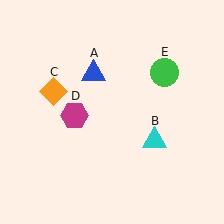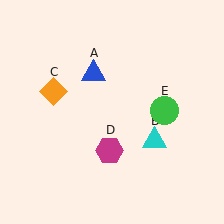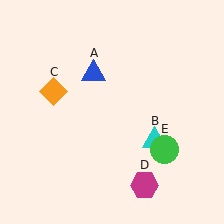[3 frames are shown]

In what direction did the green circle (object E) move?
The green circle (object E) moved down.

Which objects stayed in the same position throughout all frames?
Blue triangle (object A) and cyan triangle (object B) and orange diamond (object C) remained stationary.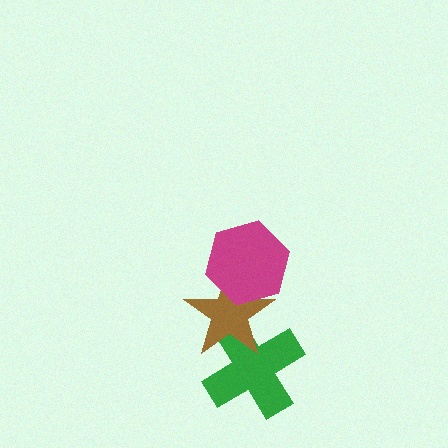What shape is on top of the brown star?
The magenta hexagon is on top of the brown star.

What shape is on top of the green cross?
The brown star is on top of the green cross.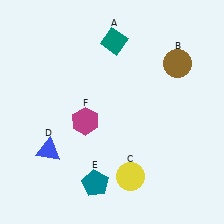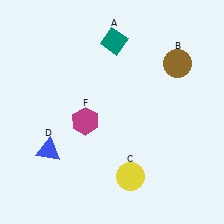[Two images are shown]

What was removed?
The teal pentagon (E) was removed in Image 2.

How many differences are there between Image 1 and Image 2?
There is 1 difference between the two images.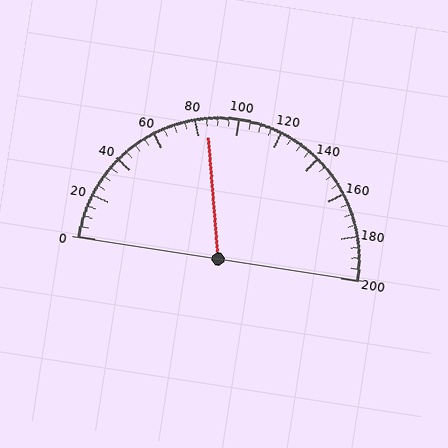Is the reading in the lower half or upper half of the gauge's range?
The reading is in the lower half of the range (0 to 200).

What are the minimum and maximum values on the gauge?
The gauge ranges from 0 to 200.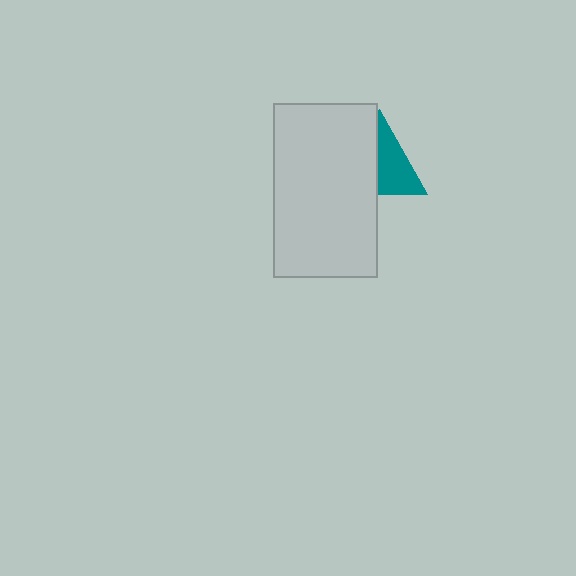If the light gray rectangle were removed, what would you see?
You would see the complete teal triangle.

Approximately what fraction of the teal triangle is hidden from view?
Roughly 47% of the teal triangle is hidden behind the light gray rectangle.